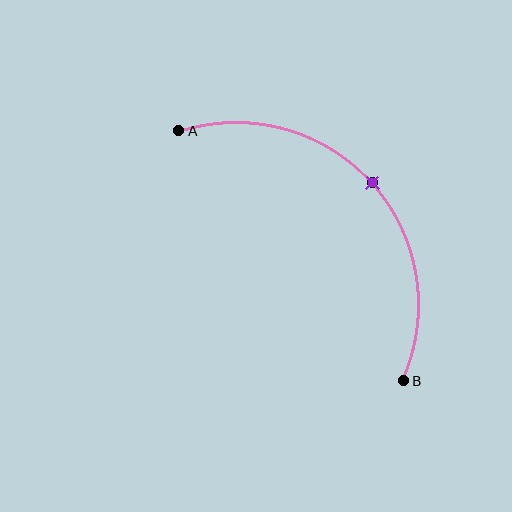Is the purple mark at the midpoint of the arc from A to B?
Yes. The purple mark lies on the arc at equal arc-length from both A and B — it is the arc midpoint.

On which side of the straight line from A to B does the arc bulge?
The arc bulges above and to the right of the straight line connecting A and B.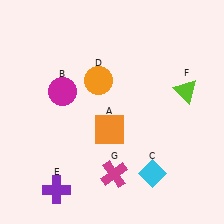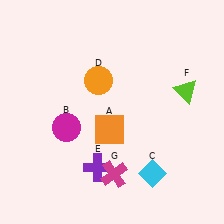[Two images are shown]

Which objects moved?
The objects that moved are: the magenta circle (B), the purple cross (E).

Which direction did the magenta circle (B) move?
The magenta circle (B) moved down.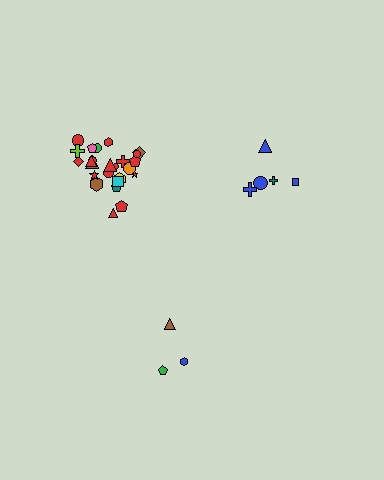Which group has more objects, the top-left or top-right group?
The top-left group.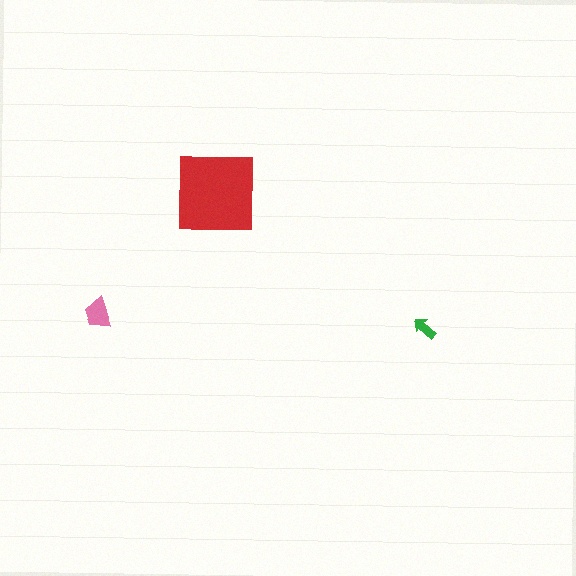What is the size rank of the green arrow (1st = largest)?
3rd.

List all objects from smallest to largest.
The green arrow, the pink trapezoid, the red square.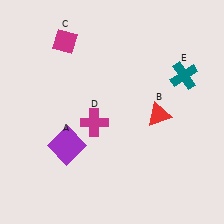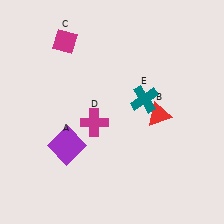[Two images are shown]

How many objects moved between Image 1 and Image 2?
1 object moved between the two images.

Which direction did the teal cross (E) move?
The teal cross (E) moved left.